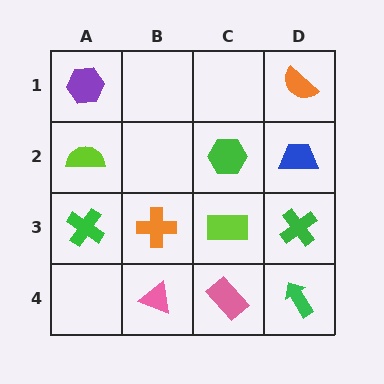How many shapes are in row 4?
3 shapes.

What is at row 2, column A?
A lime semicircle.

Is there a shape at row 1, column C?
No, that cell is empty.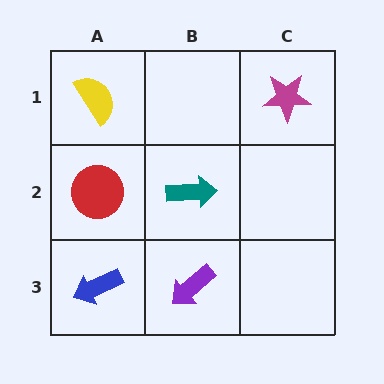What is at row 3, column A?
A blue arrow.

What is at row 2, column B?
A teal arrow.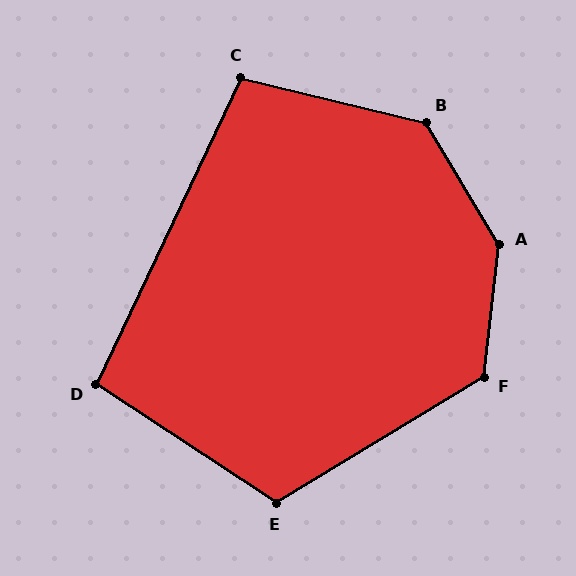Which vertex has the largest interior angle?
A, at approximately 143 degrees.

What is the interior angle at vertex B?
Approximately 134 degrees (obtuse).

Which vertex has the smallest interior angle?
D, at approximately 98 degrees.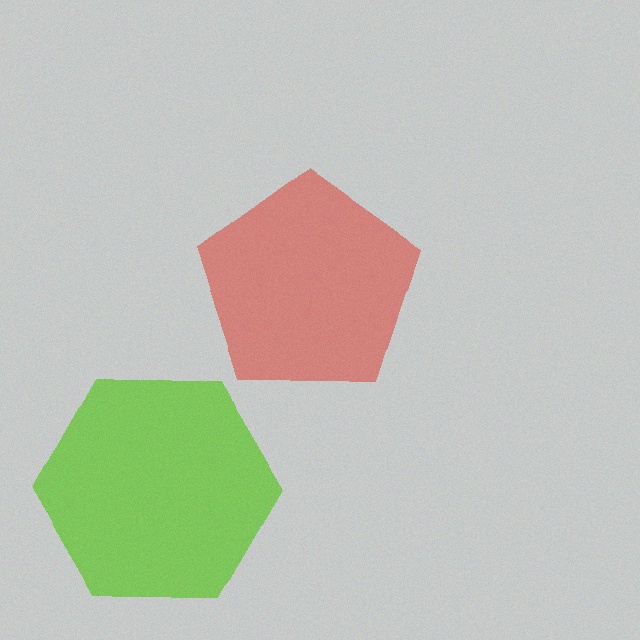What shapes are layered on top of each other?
The layered shapes are: a lime hexagon, a red pentagon.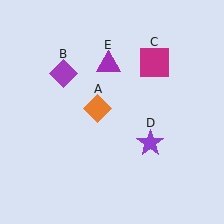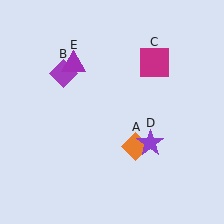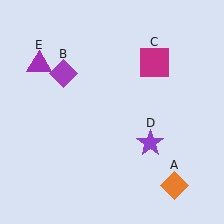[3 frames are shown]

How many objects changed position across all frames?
2 objects changed position: orange diamond (object A), purple triangle (object E).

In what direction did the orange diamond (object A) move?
The orange diamond (object A) moved down and to the right.